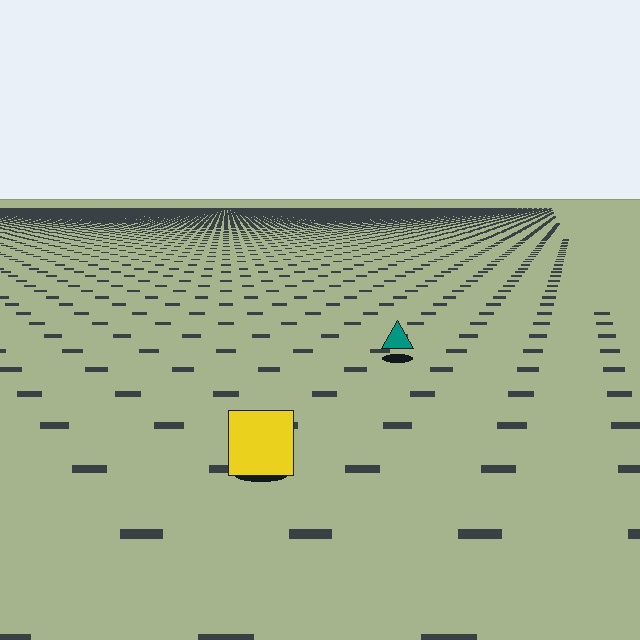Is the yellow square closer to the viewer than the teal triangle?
Yes. The yellow square is closer — you can tell from the texture gradient: the ground texture is coarser near it.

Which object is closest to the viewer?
The yellow square is closest. The texture marks near it are larger and more spread out.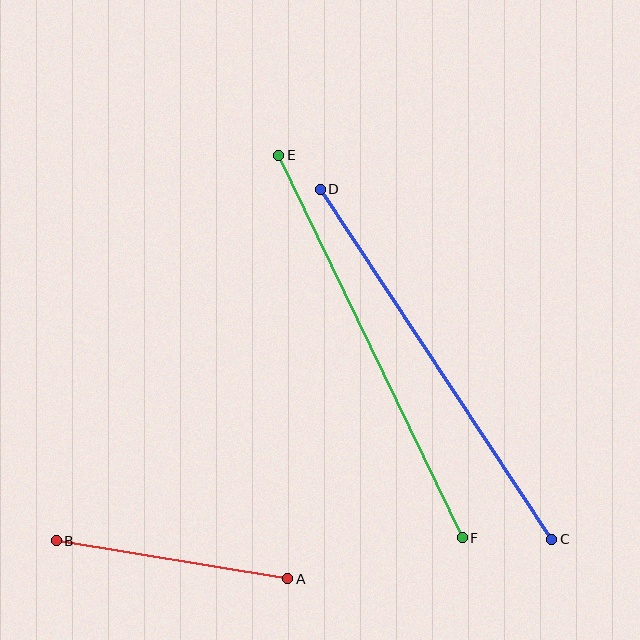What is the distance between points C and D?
The distance is approximately 420 pixels.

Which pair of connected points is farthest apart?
Points E and F are farthest apart.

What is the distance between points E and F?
The distance is approximately 424 pixels.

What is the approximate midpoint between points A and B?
The midpoint is at approximately (172, 560) pixels.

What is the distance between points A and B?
The distance is approximately 235 pixels.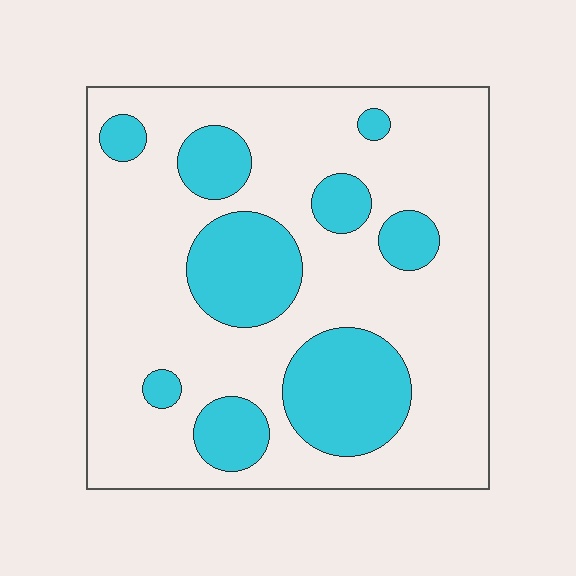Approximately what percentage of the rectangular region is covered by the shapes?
Approximately 25%.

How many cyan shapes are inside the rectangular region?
9.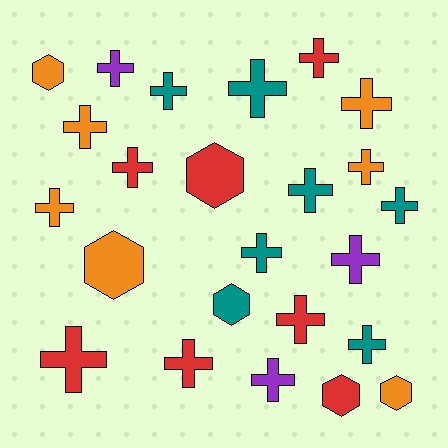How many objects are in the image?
There are 24 objects.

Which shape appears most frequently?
Cross, with 18 objects.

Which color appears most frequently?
Teal, with 7 objects.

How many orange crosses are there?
There are 4 orange crosses.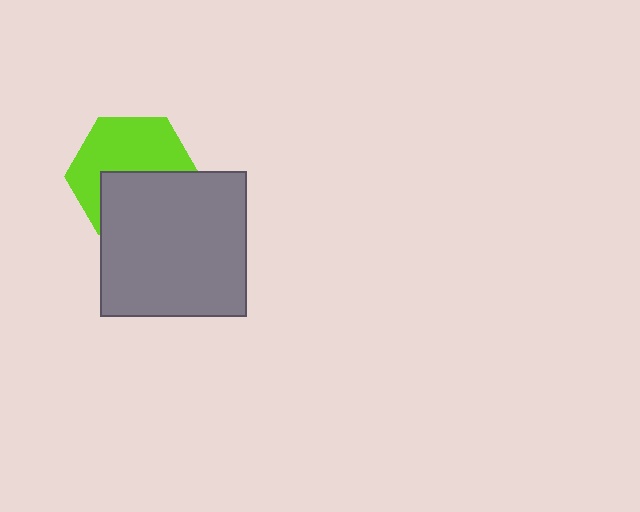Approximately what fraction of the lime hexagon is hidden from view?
Roughly 45% of the lime hexagon is hidden behind the gray square.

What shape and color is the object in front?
The object in front is a gray square.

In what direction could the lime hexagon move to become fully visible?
The lime hexagon could move up. That would shift it out from behind the gray square entirely.